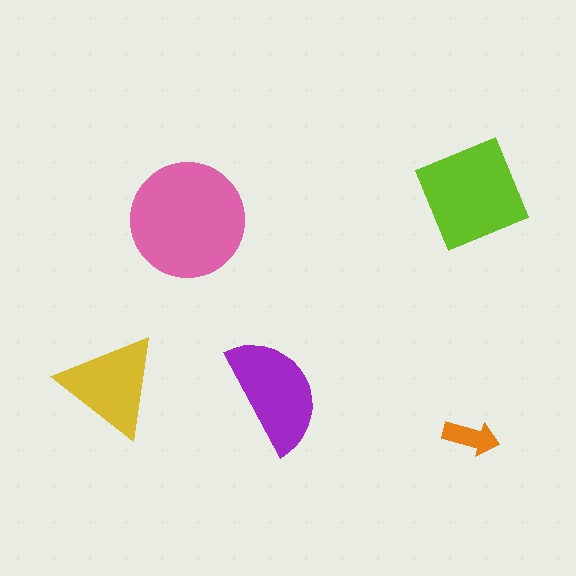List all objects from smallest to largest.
The orange arrow, the yellow triangle, the purple semicircle, the lime square, the pink circle.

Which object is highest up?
The lime square is topmost.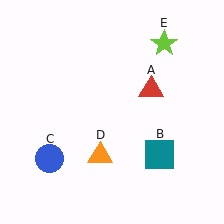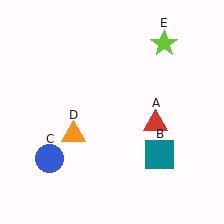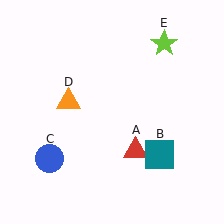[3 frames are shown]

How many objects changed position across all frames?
2 objects changed position: red triangle (object A), orange triangle (object D).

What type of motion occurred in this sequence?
The red triangle (object A), orange triangle (object D) rotated clockwise around the center of the scene.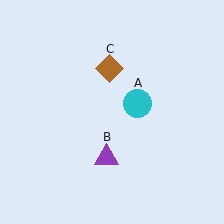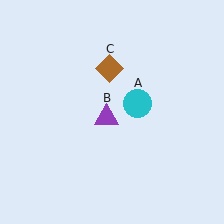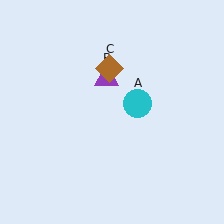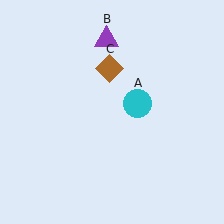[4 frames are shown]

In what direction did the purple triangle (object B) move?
The purple triangle (object B) moved up.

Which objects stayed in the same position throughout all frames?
Cyan circle (object A) and brown diamond (object C) remained stationary.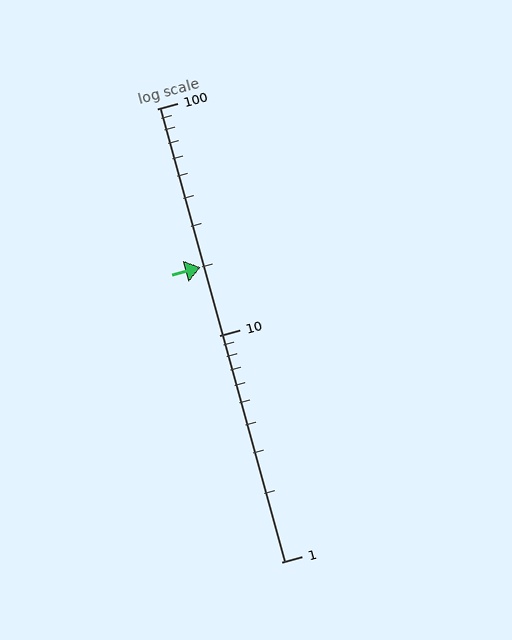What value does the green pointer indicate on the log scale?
The pointer indicates approximately 20.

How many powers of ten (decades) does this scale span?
The scale spans 2 decades, from 1 to 100.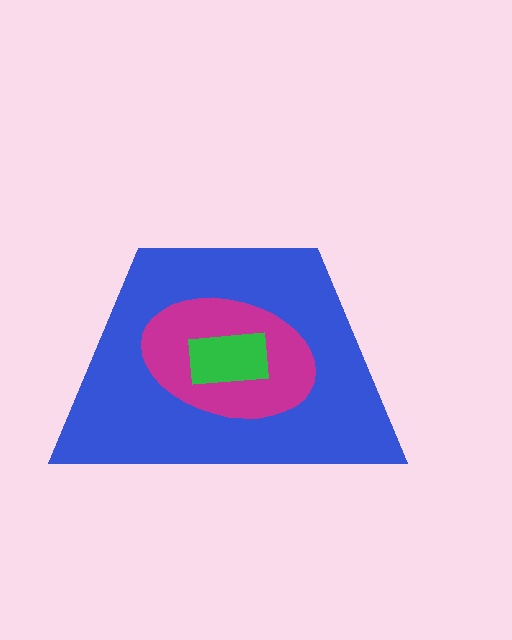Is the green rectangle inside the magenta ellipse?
Yes.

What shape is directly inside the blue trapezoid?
The magenta ellipse.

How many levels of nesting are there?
3.